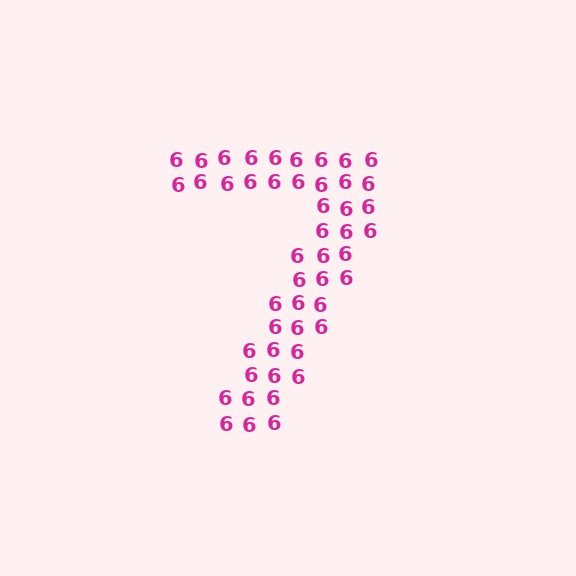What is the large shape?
The large shape is the digit 7.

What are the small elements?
The small elements are digit 6's.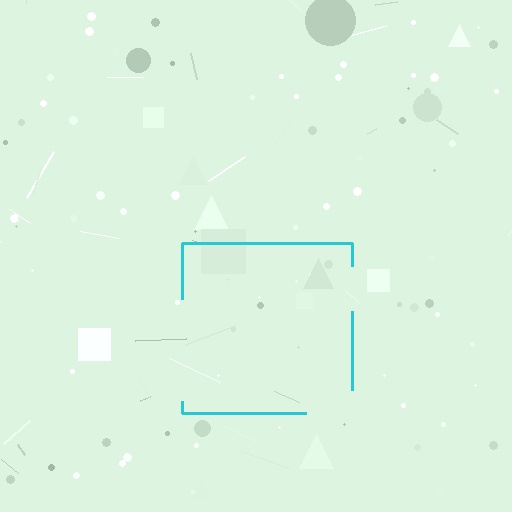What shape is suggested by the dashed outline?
The dashed outline suggests a square.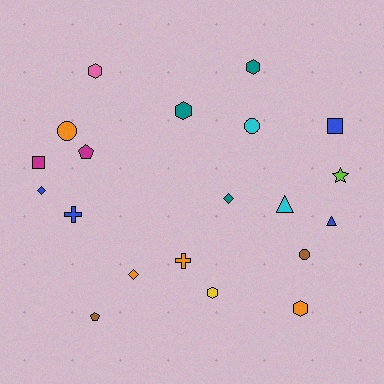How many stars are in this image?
There is 1 star.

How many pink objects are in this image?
There is 1 pink object.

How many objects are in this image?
There are 20 objects.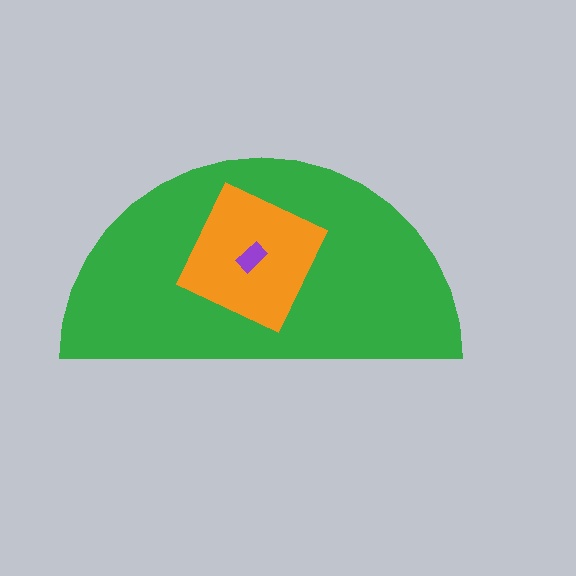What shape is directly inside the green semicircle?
The orange square.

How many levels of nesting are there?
3.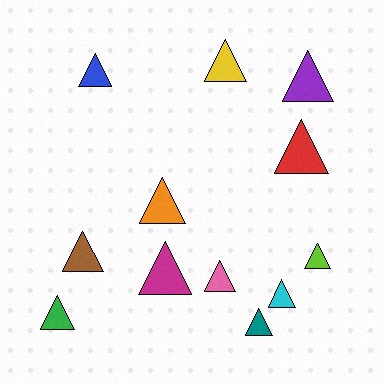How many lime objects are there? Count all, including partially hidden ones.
There is 1 lime object.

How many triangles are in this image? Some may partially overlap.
There are 12 triangles.